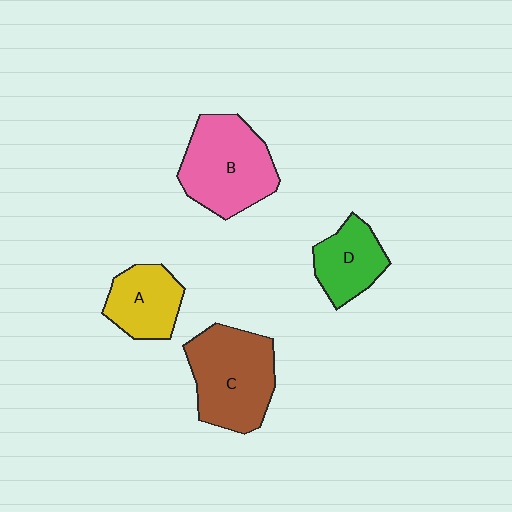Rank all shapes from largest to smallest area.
From largest to smallest: C (brown), B (pink), A (yellow), D (green).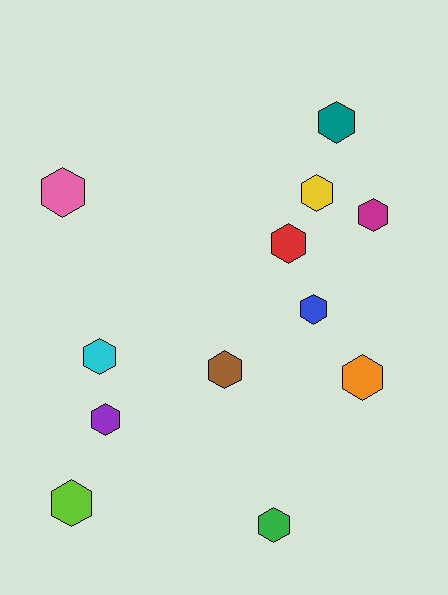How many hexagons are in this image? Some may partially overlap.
There are 12 hexagons.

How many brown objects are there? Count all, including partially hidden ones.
There is 1 brown object.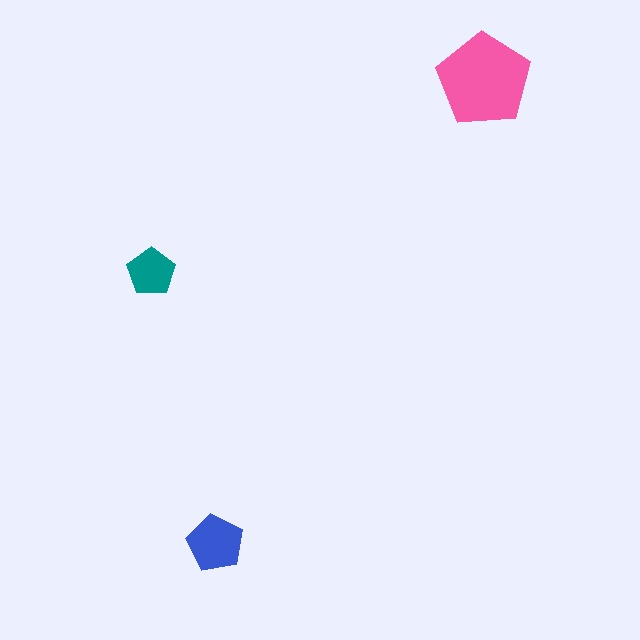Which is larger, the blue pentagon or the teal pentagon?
The blue one.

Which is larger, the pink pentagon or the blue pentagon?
The pink one.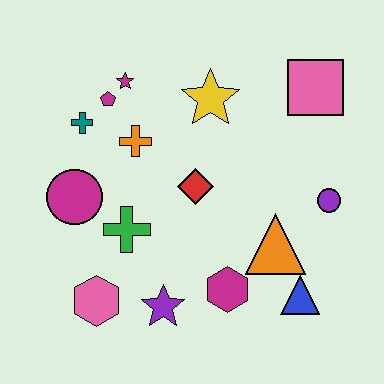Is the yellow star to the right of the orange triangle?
No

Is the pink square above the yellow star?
Yes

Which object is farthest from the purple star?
The pink square is farthest from the purple star.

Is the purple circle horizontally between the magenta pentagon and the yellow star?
No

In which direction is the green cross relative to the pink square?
The green cross is to the left of the pink square.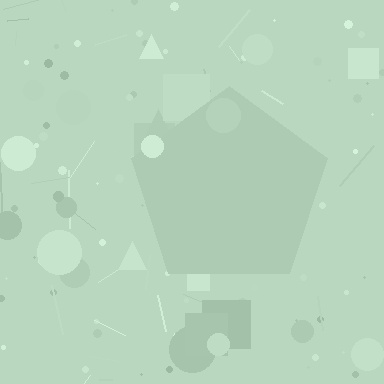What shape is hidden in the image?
A pentagon is hidden in the image.